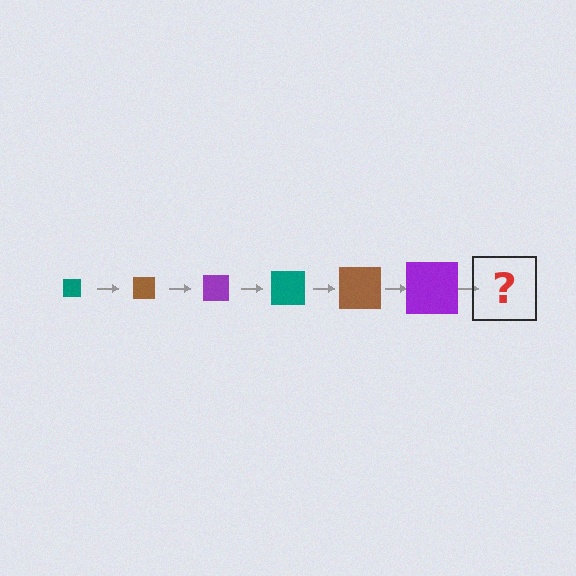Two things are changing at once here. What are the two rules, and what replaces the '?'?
The two rules are that the square grows larger each step and the color cycles through teal, brown, and purple. The '?' should be a teal square, larger than the previous one.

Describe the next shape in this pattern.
It should be a teal square, larger than the previous one.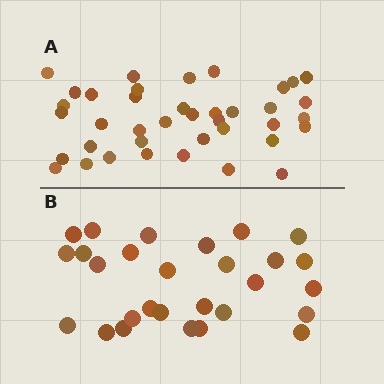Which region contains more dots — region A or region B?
Region A (the top region) has more dots.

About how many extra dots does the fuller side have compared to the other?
Region A has roughly 12 or so more dots than region B.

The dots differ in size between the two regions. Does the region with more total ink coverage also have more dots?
No. Region B has more total ink coverage because its dots are larger, but region A actually contains more individual dots. Total area can be misleading — the number of items is what matters here.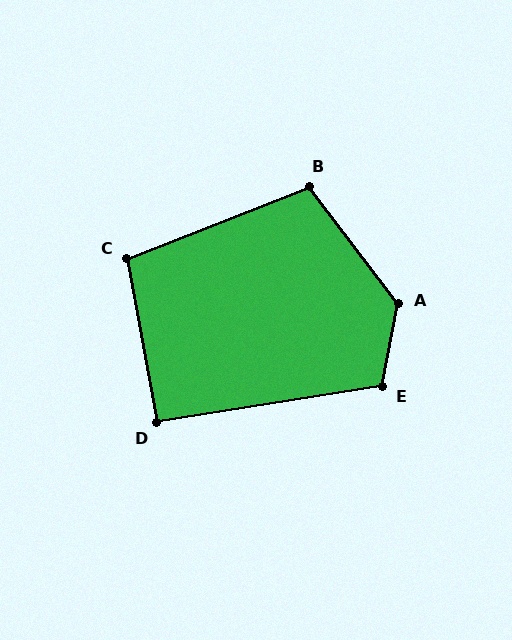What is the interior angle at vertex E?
Approximately 110 degrees (obtuse).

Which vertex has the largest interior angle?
A, at approximately 132 degrees.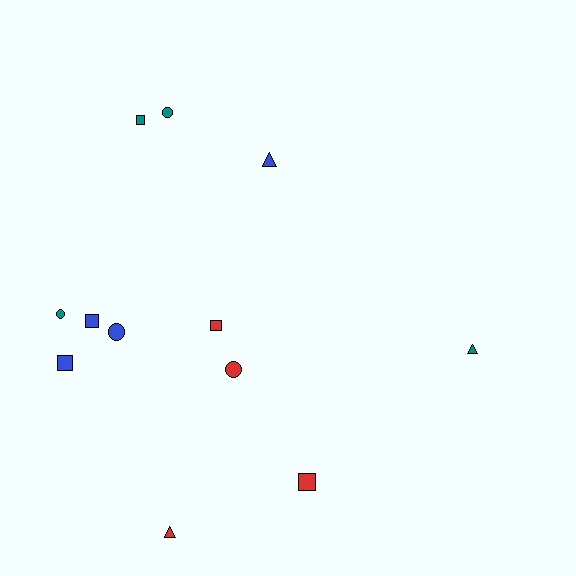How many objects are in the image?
There are 12 objects.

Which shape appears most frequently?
Square, with 5 objects.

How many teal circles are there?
There are 2 teal circles.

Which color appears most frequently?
Blue, with 4 objects.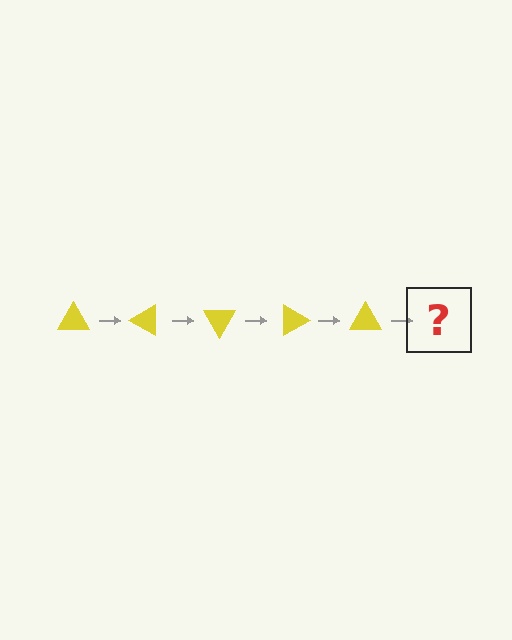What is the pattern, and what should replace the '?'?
The pattern is that the triangle rotates 30 degrees each step. The '?' should be a yellow triangle rotated 150 degrees.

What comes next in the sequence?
The next element should be a yellow triangle rotated 150 degrees.